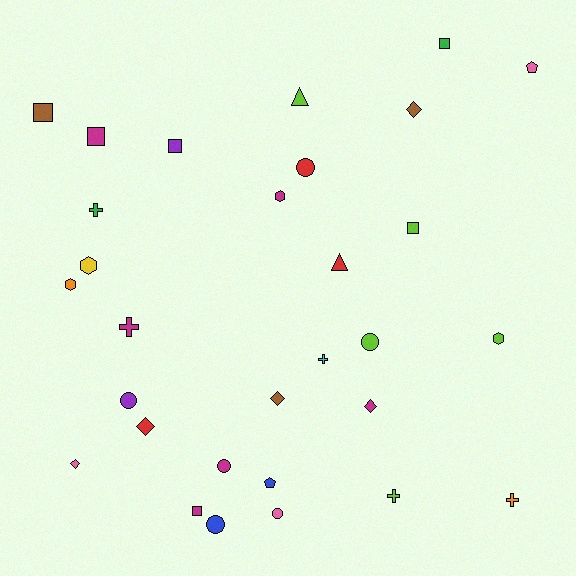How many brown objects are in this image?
There are 3 brown objects.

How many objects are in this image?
There are 30 objects.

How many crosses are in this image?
There are 5 crosses.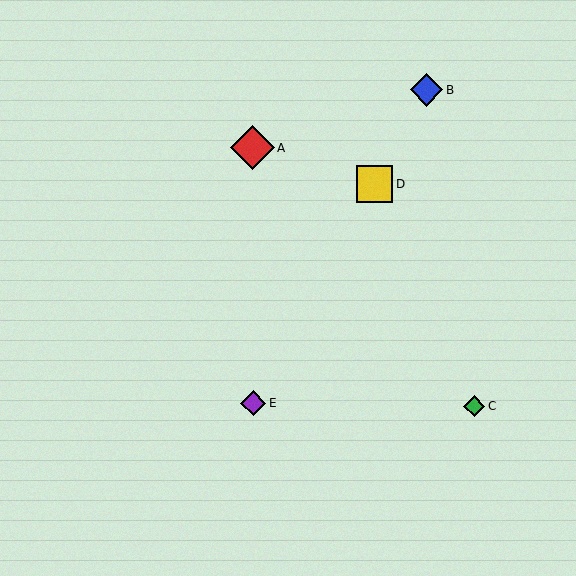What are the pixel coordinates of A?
Object A is at (252, 148).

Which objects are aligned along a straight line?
Objects B, D, E are aligned along a straight line.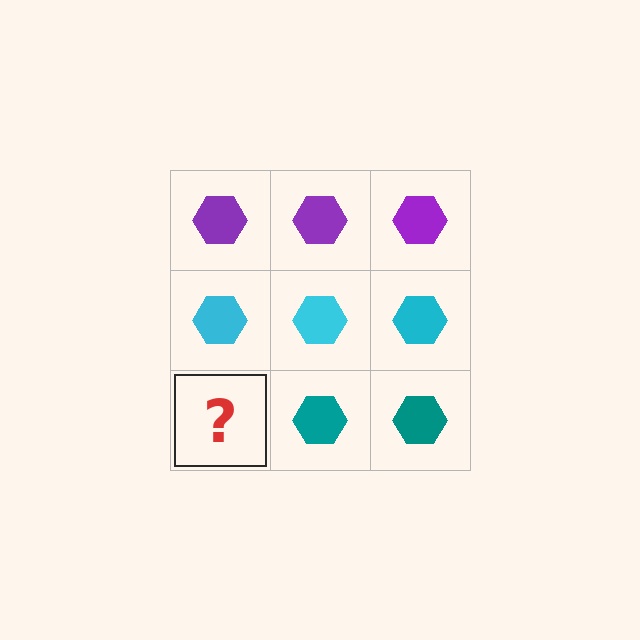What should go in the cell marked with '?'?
The missing cell should contain a teal hexagon.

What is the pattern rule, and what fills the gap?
The rule is that each row has a consistent color. The gap should be filled with a teal hexagon.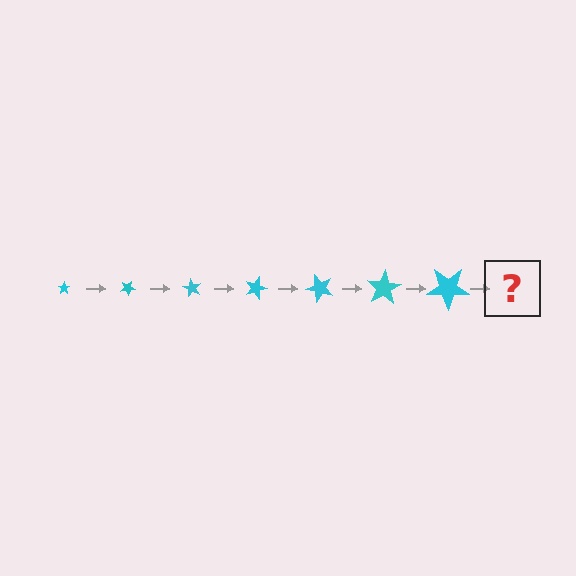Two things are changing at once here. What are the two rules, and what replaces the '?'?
The two rules are that the star grows larger each step and it rotates 30 degrees each step. The '?' should be a star, larger than the previous one and rotated 210 degrees from the start.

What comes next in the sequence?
The next element should be a star, larger than the previous one and rotated 210 degrees from the start.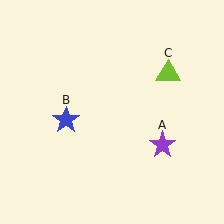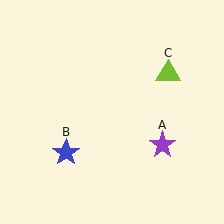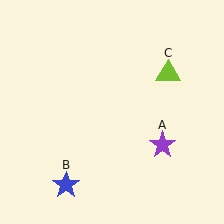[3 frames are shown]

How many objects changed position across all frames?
1 object changed position: blue star (object B).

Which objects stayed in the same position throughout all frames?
Purple star (object A) and lime triangle (object C) remained stationary.